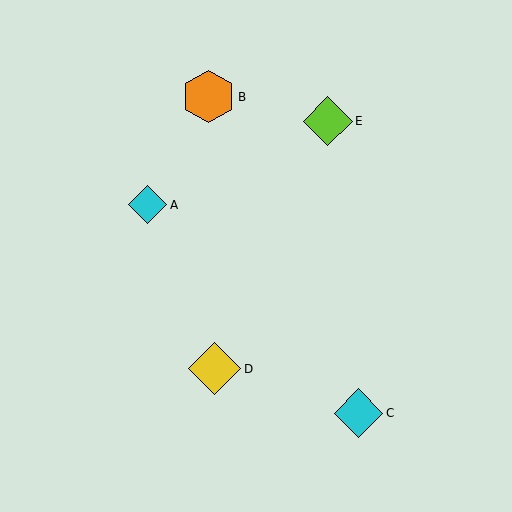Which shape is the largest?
The orange hexagon (labeled B) is the largest.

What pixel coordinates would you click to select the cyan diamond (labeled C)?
Click at (359, 413) to select the cyan diamond C.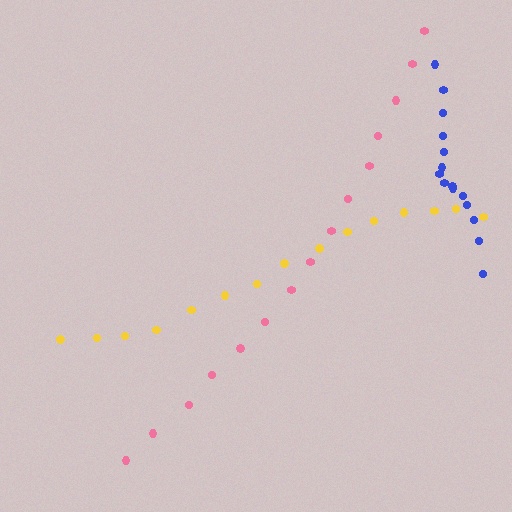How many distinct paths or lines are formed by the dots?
There are 3 distinct paths.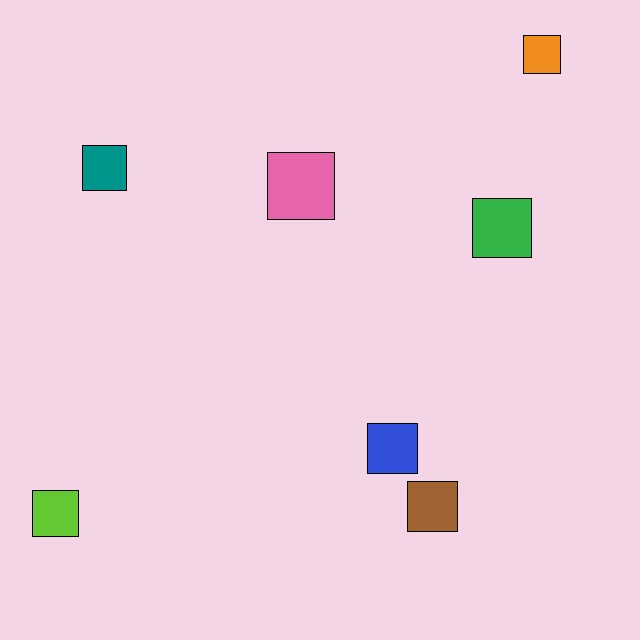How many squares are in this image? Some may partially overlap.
There are 7 squares.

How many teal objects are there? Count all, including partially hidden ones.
There is 1 teal object.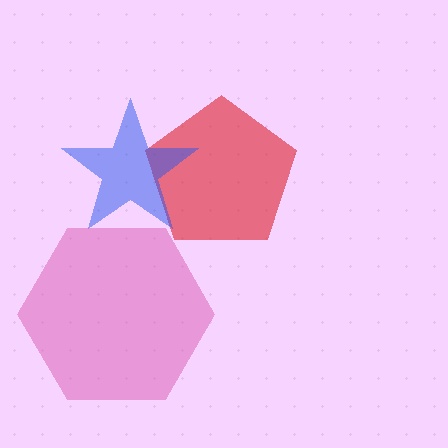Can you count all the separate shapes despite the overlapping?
Yes, there are 3 separate shapes.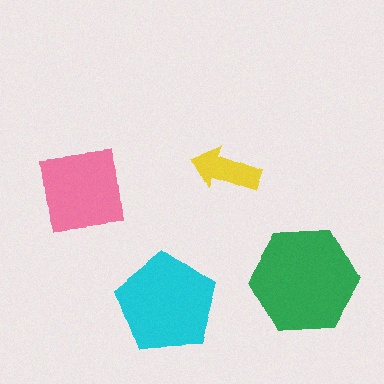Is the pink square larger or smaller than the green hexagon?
Smaller.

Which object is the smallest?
The yellow arrow.